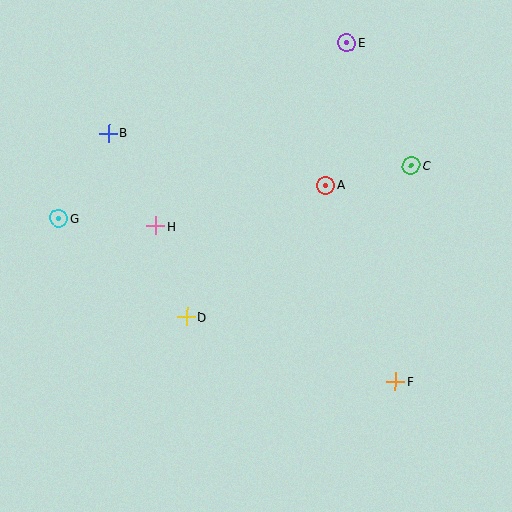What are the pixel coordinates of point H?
Point H is at (156, 226).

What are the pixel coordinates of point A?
Point A is at (326, 185).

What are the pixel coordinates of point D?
Point D is at (186, 317).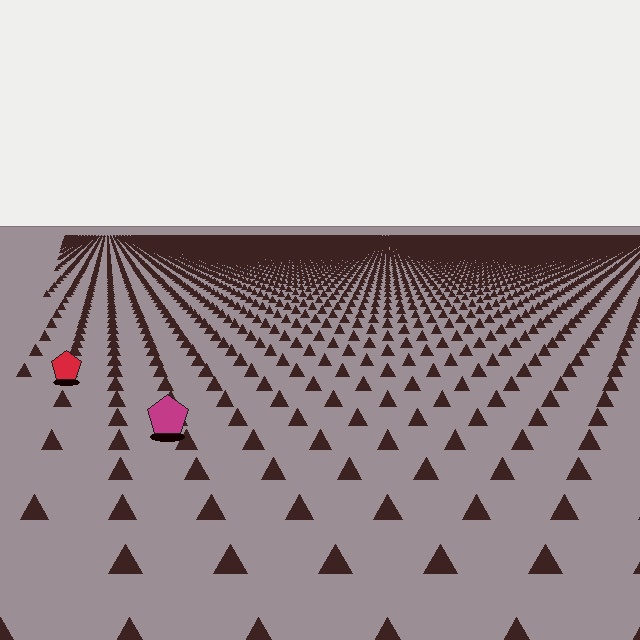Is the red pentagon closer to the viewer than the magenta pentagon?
No. The magenta pentagon is closer — you can tell from the texture gradient: the ground texture is coarser near it.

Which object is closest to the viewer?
The magenta pentagon is closest. The texture marks near it are larger and more spread out.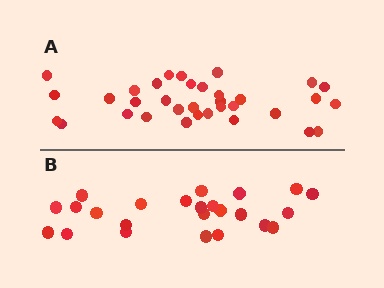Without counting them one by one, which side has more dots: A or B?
Region A (the top region) has more dots.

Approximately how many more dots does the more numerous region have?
Region A has roughly 10 or so more dots than region B.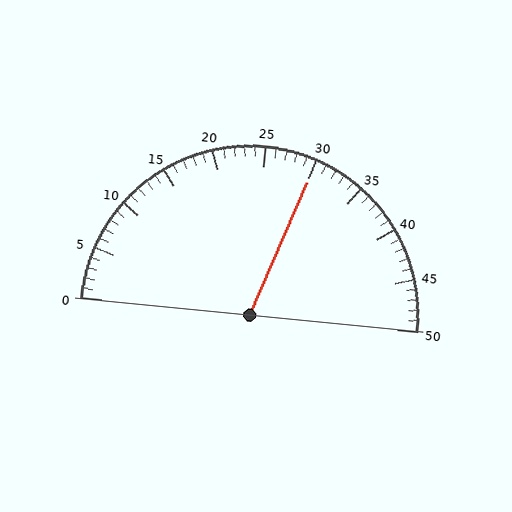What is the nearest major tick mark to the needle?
The nearest major tick mark is 30.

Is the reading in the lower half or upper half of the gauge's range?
The reading is in the upper half of the range (0 to 50).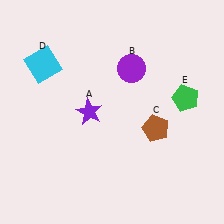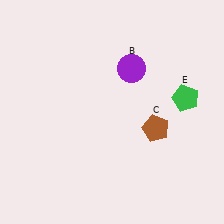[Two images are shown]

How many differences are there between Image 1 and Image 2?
There are 2 differences between the two images.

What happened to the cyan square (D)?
The cyan square (D) was removed in Image 2. It was in the top-left area of Image 1.